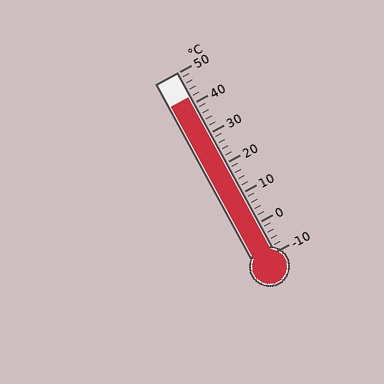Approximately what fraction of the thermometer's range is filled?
The thermometer is filled to approximately 85% of its range.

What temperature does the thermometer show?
The thermometer shows approximately 42°C.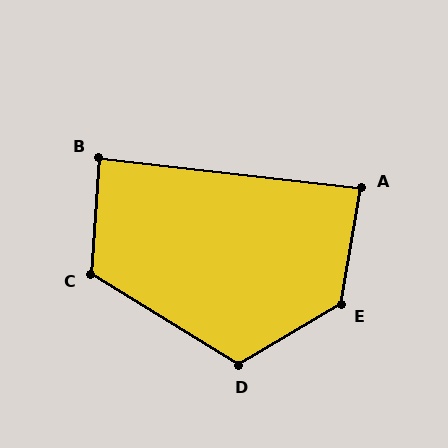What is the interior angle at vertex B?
Approximately 87 degrees (approximately right).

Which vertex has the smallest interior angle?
A, at approximately 87 degrees.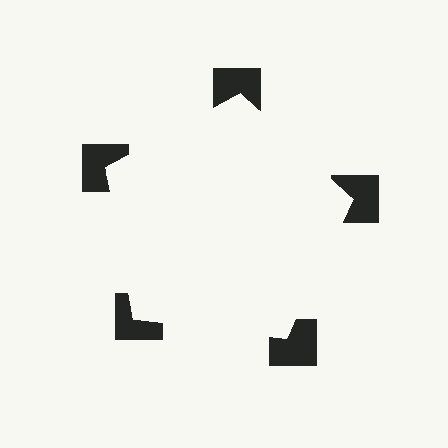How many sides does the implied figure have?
5 sides.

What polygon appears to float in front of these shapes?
An illusory pentagon — its edges are inferred from the aligned wedge cuts in the notched squares, not physically drawn.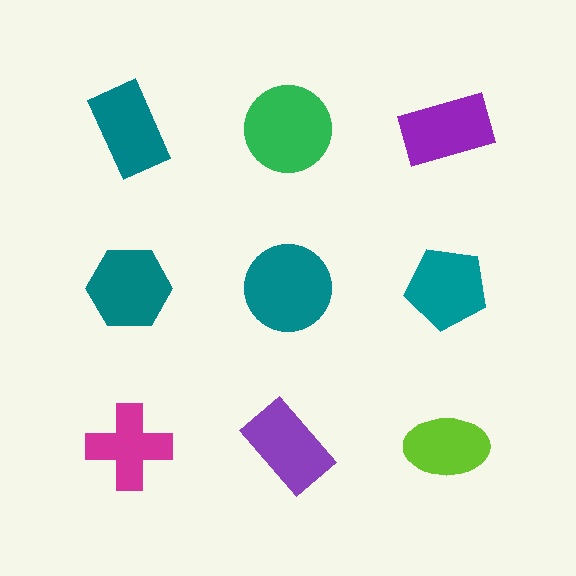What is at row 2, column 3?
A teal pentagon.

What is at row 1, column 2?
A green circle.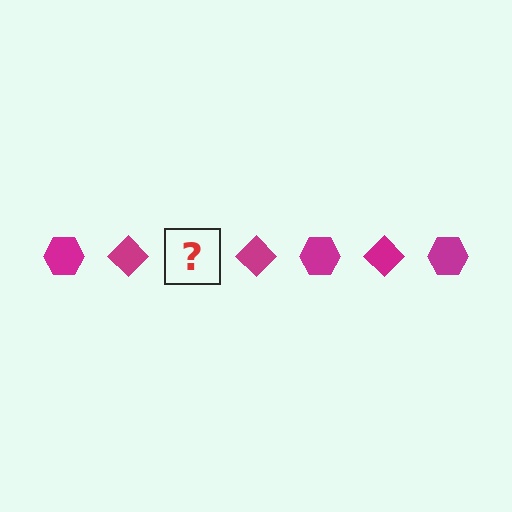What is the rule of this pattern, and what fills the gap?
The rule is that the pattern cycles through hexagon, diamond shapes in magenta. The gap should be filled with a magenta hexagon.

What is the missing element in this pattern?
The missing element is a magenta hexagon.